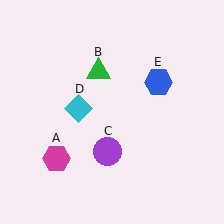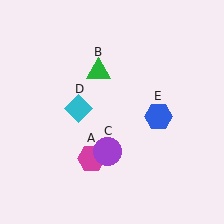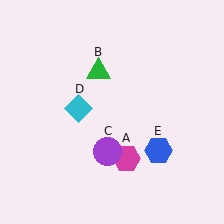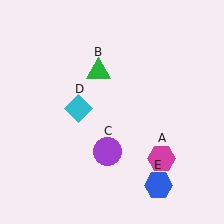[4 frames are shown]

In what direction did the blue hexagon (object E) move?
The blue hexagon (object E) moved down.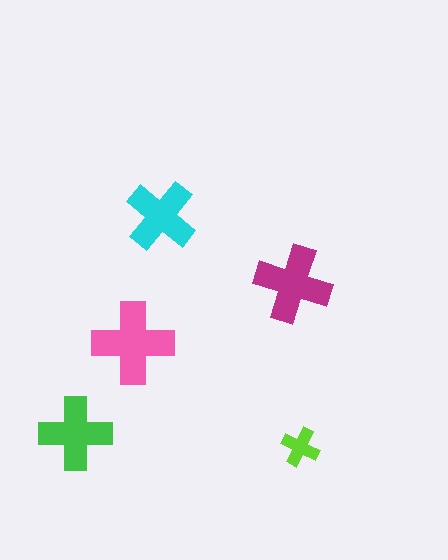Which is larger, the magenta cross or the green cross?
The magenta one.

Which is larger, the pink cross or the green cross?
The pink one.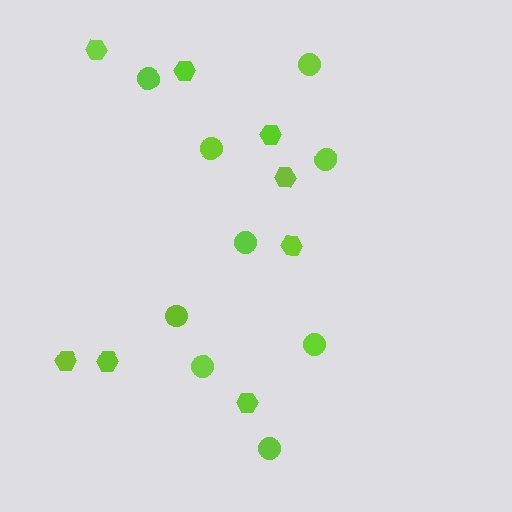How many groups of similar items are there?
There are 2 groups: one group of circles (9) and one group of hexagons (8).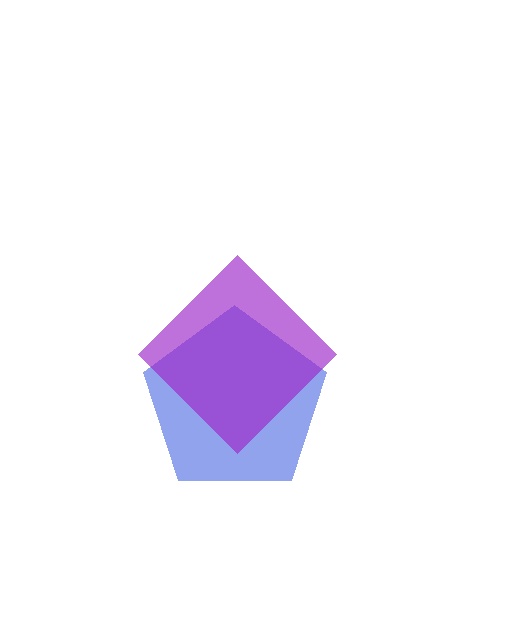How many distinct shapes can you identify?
There are 2 distinct shapes: a blue pentagon, a purple diamond.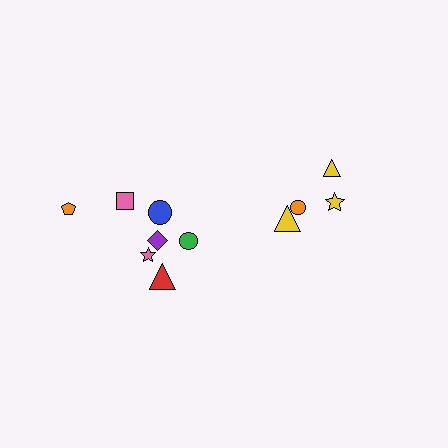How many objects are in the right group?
There are 4 objects.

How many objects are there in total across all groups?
There are 11 objects.